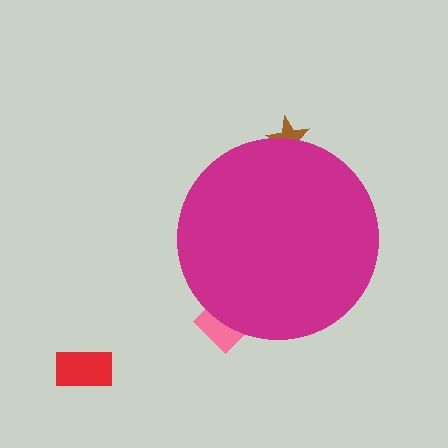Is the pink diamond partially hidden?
Yes, the pink diamond is partially hidden behind the magenta circle.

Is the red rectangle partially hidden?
No, the red rectangle is fully visible.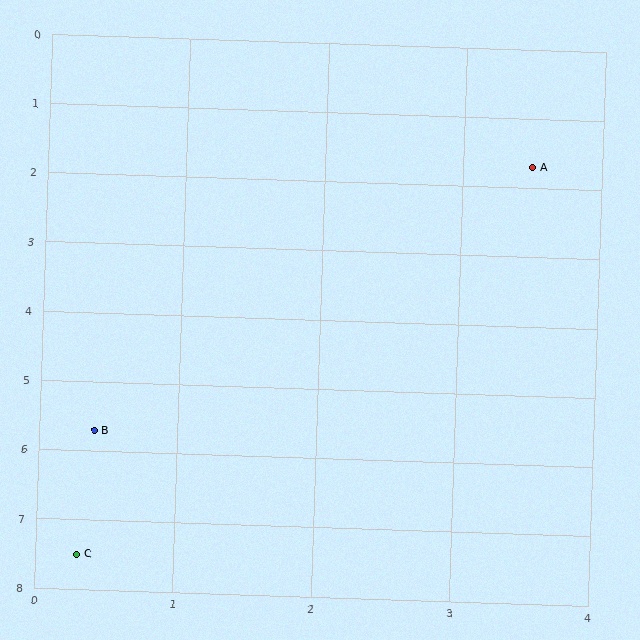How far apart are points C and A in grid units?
Points C and A are about 6.6 grid units apart.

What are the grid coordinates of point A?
Point A is at approximately (3.5, 1.7).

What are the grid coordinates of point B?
Point B is at approximately (0.4, 5.7).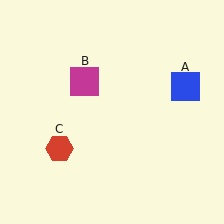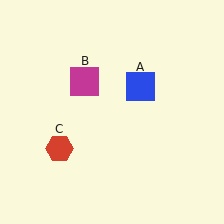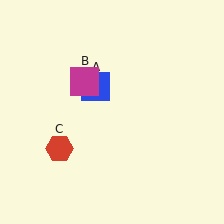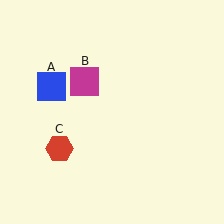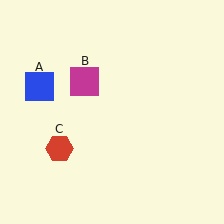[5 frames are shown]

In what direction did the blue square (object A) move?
The blue square (object A) moved left.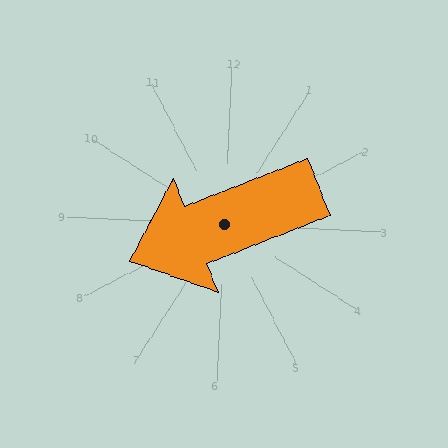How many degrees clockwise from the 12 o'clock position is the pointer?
Approximately 246 degrees.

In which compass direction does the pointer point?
Southwest.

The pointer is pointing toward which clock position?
Roughly 8 o'clock.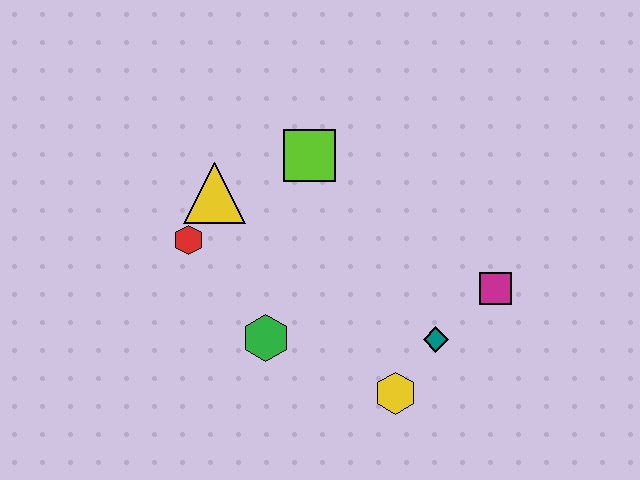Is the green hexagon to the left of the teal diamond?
Yes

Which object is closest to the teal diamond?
The yellow hexagon is closest to the teal diamond.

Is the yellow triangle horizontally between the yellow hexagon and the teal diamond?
No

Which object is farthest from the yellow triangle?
The magenta square is farthest from the yellow triangle.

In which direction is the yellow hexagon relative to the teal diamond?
The yellow hexagon is below the teal diamond.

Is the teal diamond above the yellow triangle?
No